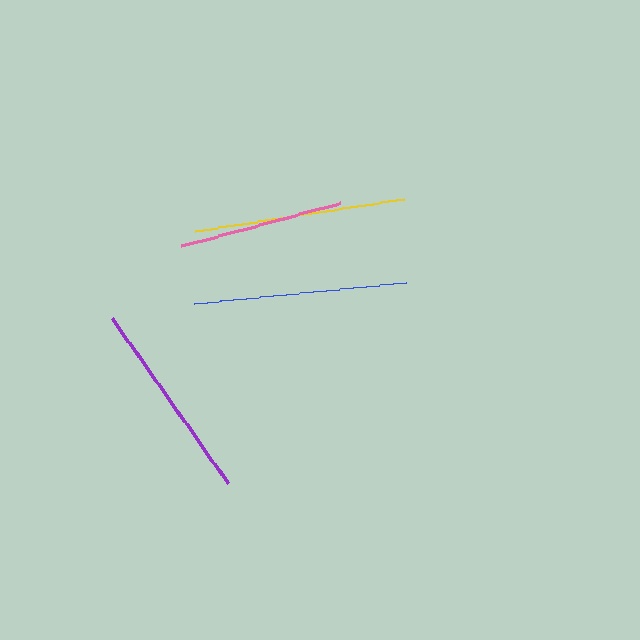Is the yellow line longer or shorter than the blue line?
The blue line is longer than the yellow line.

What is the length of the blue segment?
The blue segment is approximately 214 pixels long.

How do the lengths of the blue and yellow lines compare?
The blue and yellow lines are approximately the same length.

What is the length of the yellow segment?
The yellow segment is approximately 212 pixels long.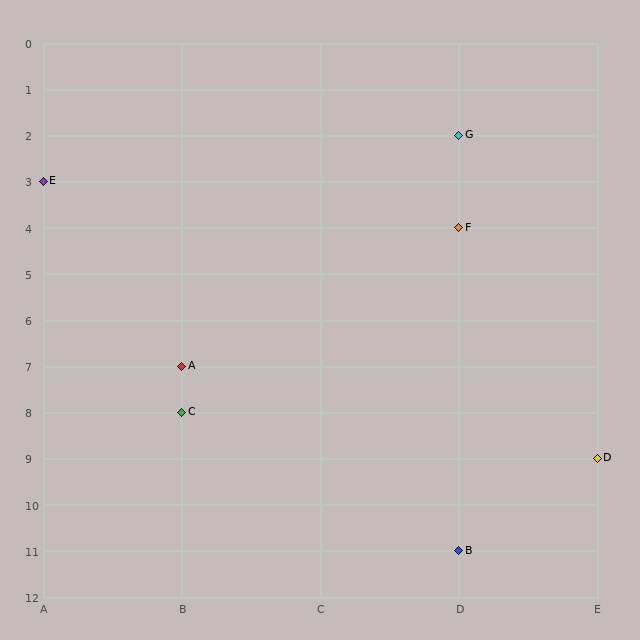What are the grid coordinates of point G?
Point G is at grid coordinates (D, 2).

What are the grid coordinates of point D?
Point D is at grid coordinates (E, 9).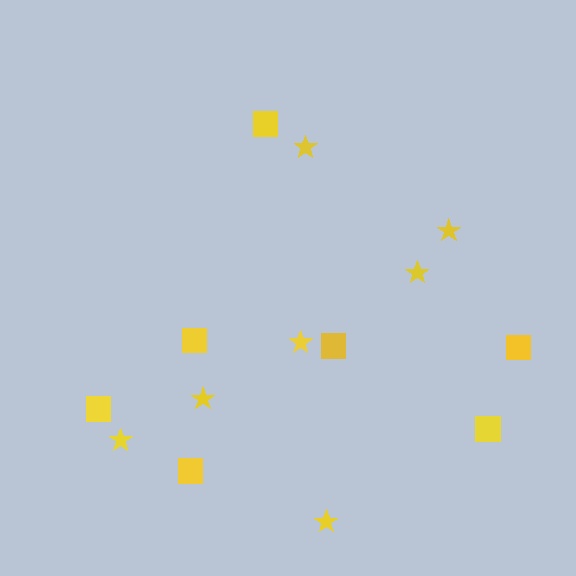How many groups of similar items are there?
There are 2 groups: one group of squares (7) and one group of stars (7).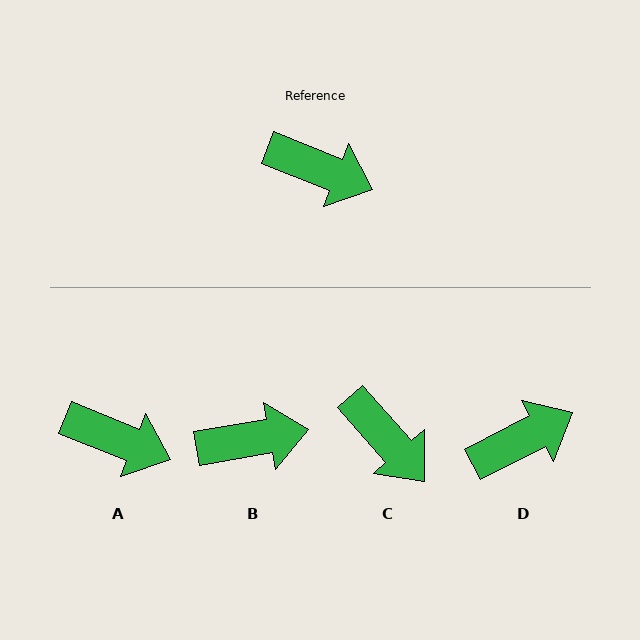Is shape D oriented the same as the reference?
No, it is off by about 49 degrees.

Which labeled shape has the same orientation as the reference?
A.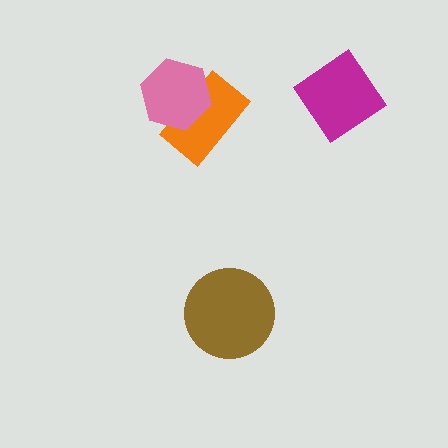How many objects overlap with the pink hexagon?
1 object overlaps with the pink hexagon.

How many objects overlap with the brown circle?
0 objects overlap with the brown circle.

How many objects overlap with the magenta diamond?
0 objects overlap with the magenta diamond.